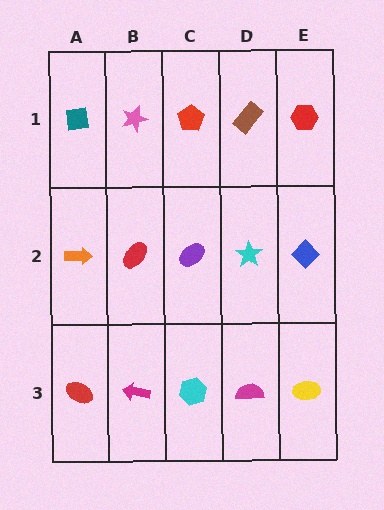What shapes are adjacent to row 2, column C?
A red pentagon (row 1, column C), a cyan hexagon (row 3, column C), a red ellipse (row 2, column B), a cyan star (row 2, column D).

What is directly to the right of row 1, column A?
A pink star.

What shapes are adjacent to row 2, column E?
A red hexagon (row 1, column E), a yellow ellipse (row 3, column E), a cyan star (row 2, column D).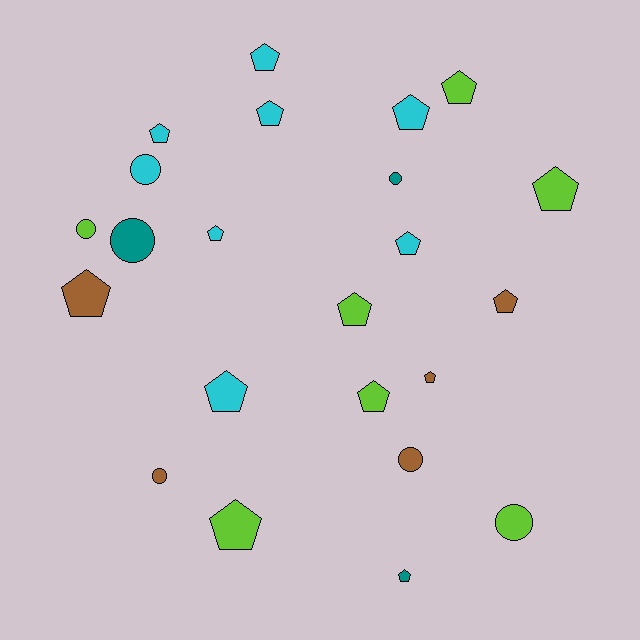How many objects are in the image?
There are 23 objects.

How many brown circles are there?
There are 2 brown circles.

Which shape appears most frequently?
Pentagon, with 16 objects.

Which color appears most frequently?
Cyan, with 8 objects.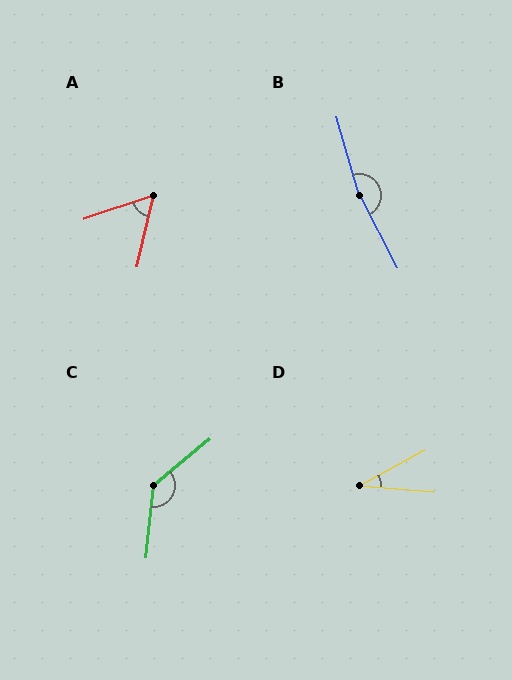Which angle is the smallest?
D, at approximately 33 degrees.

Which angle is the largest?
B, at approximately 169 degrees.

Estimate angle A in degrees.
Approximately 58 degrees.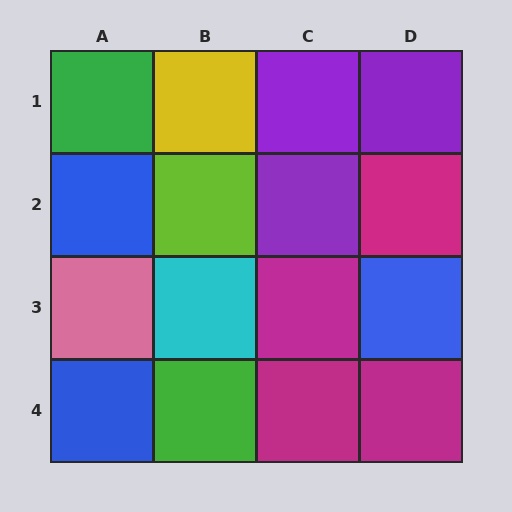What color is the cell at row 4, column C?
Magenta.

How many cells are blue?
3 cells are blue.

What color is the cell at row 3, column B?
Cyan.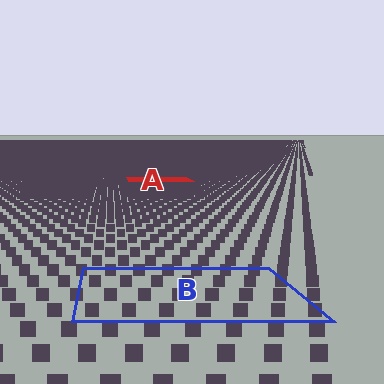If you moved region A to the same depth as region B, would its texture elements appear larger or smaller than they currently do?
They would appear larger. At a closer depth, the same texture elements are projected at a bigger on-screen size.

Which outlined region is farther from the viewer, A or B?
Region A is farther from the viewer — the texture elements inside it appear smaller and more densely packed.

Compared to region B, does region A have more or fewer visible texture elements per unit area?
Region A has more texture elements per unit area — they are packed more densely because it is farther away.